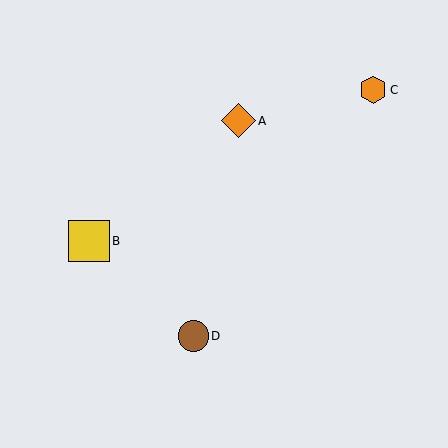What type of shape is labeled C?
Shape C is an orange hexagon.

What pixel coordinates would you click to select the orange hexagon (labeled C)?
Click at (373, 90) to select the orange hexagon C.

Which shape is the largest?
The yellow square (labeled B) is the largest.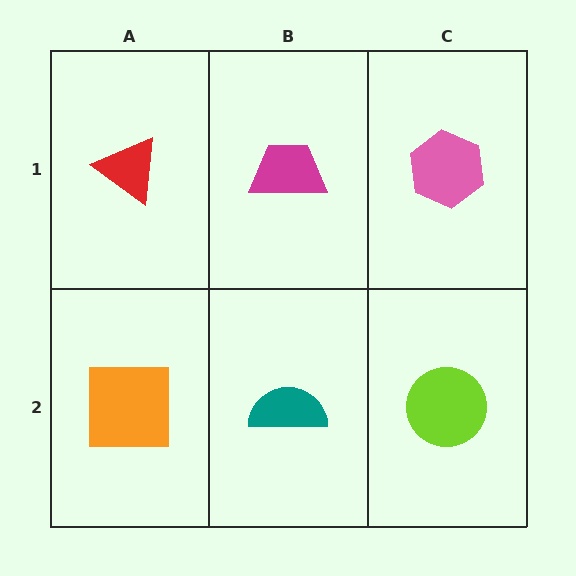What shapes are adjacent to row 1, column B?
A teal semicircle (row 2, column B), a red triangle (row 1, column A), a pink hexagon (row 1, column C).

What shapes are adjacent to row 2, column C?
A pink hexagon (row 1, column C), a teal semicircle (row 2, column B).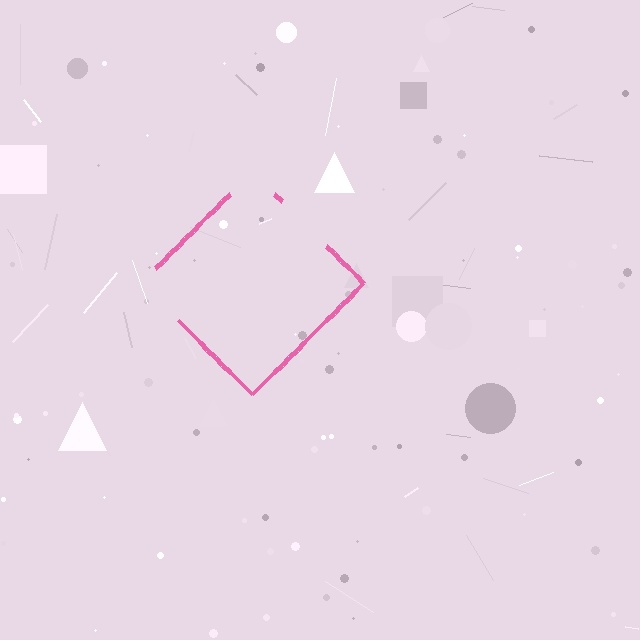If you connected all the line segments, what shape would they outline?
They would outline a diamond.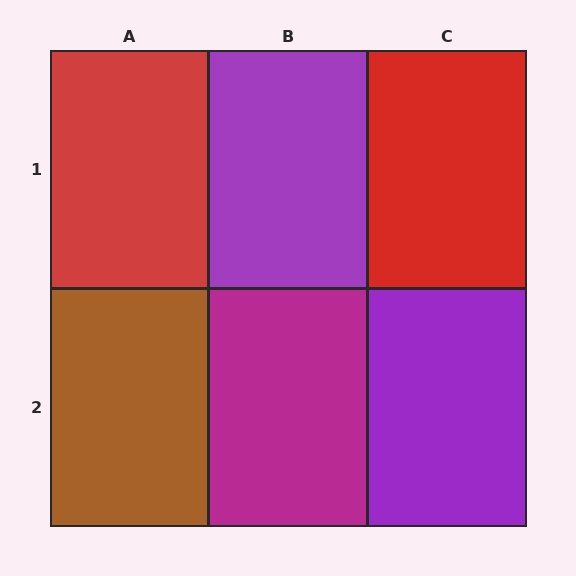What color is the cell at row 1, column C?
Red.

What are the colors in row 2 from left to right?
Brown, magenta, purple.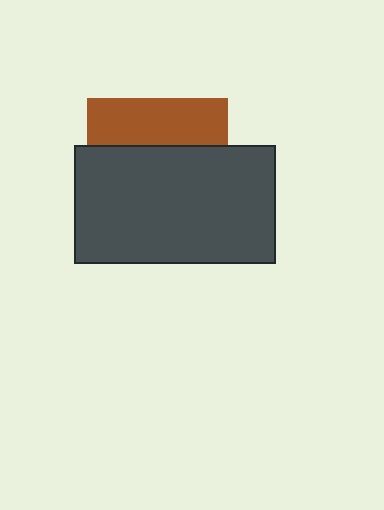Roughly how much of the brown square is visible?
A small part of it is visible (roughly 34%).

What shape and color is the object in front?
The object in front is a dark gray rectangle.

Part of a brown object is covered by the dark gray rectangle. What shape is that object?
It is a square.